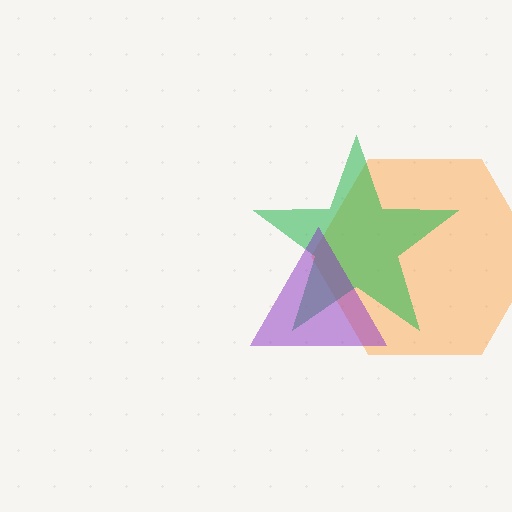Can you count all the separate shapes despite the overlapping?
Yes, there are 3 separate shapes.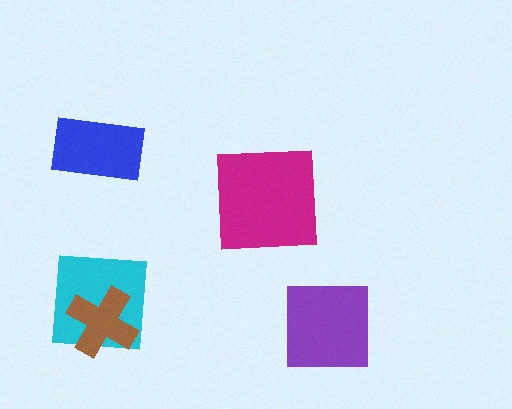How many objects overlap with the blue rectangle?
0 objects overlap with the blue rectangle.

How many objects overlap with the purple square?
0 objects overlap with the purple square.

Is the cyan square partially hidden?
Yes, it is partially covered by another shape.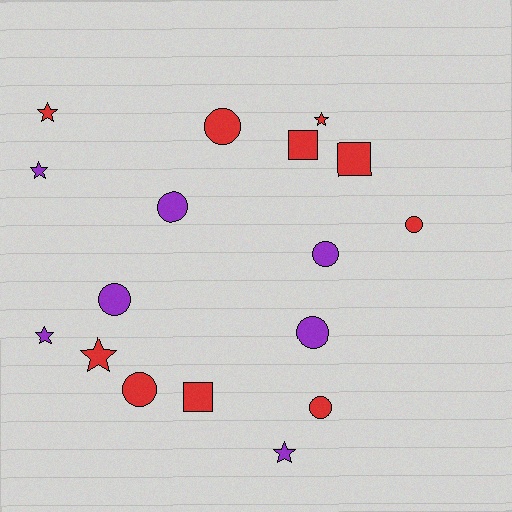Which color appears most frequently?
Red, with 10 objects.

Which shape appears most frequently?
Circle, with 8 objects.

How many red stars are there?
There are 3 red stars.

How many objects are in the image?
There are 17 objects.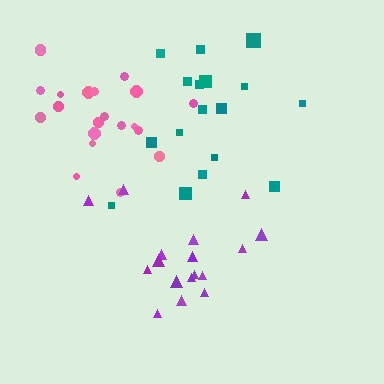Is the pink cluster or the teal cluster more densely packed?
Pink.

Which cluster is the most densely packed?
Purple.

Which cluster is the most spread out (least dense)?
Teal.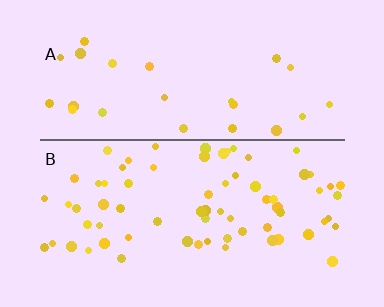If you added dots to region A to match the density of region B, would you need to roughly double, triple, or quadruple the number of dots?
Approximately triple.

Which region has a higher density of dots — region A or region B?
B (the bottom).